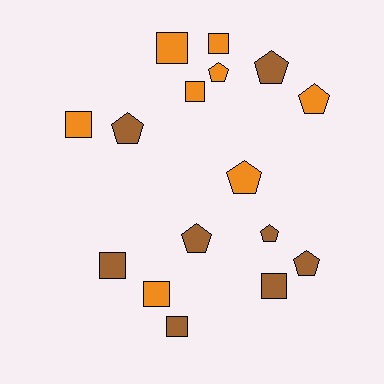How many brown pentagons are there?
There are 5 brown pentagons.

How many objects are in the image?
There are 16 objects.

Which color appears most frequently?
Orange, with 8 objects.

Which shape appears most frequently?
Pentagon, with 8 objects.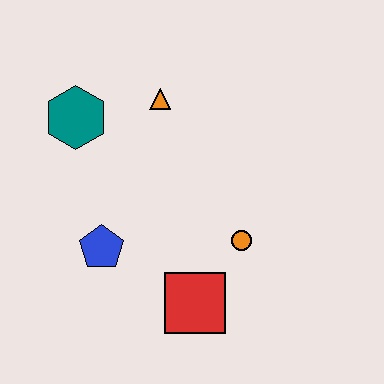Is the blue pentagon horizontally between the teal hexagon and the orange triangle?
Yes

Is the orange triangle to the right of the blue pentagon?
Yes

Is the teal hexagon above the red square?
Yes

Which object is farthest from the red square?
The teal hexagon is farthest from the red square.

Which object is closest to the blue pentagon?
The red square is closest to the blue pentagon.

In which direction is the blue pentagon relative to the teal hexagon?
The blue pentagon is below the teal hexagon.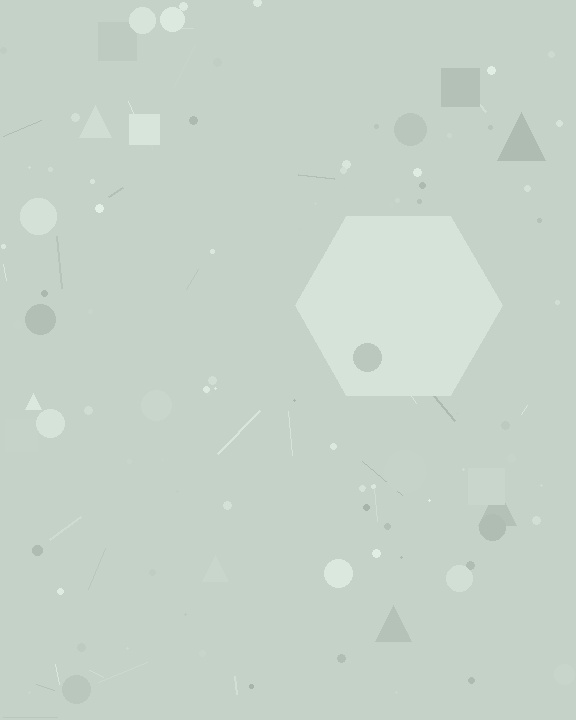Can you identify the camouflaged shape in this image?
The camouflaged shape is a hexagon.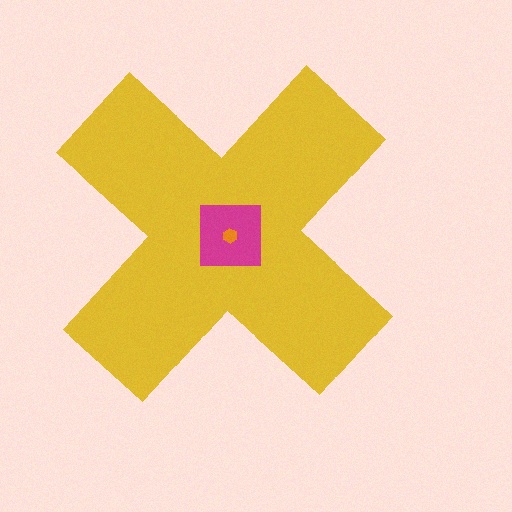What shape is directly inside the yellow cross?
The magenta square.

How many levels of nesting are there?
3.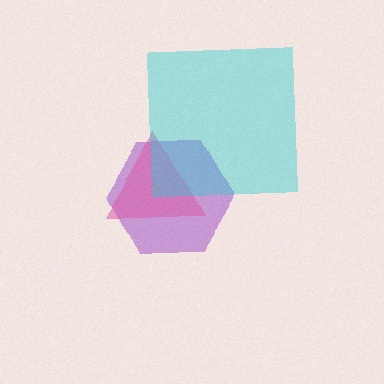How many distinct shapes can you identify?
There are 3 distinct shapes: a purple hexagon, a pink triangle, a cyan square.